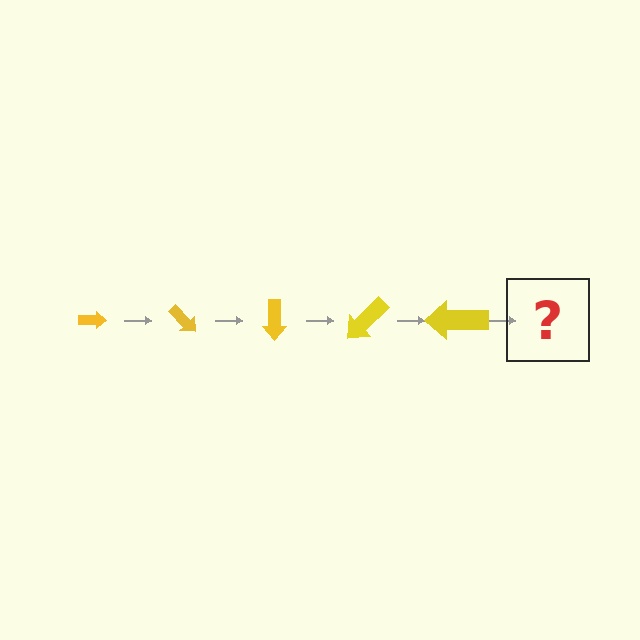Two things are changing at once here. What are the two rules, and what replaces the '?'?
The two rules are that the arrow grows larger each step and it rotates 45 degrees each step. The '?' should be an arrow, larger than the previous one and rotated 225 degrees from the start.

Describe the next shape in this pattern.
It should be an arrow, larger than the previous one and rotated 225 degrees from the start.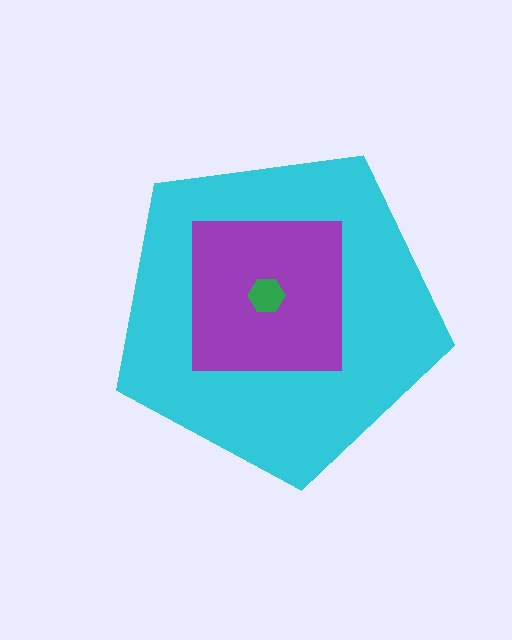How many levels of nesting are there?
3.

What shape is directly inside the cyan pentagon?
The purple square.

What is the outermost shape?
The cyan pentagon.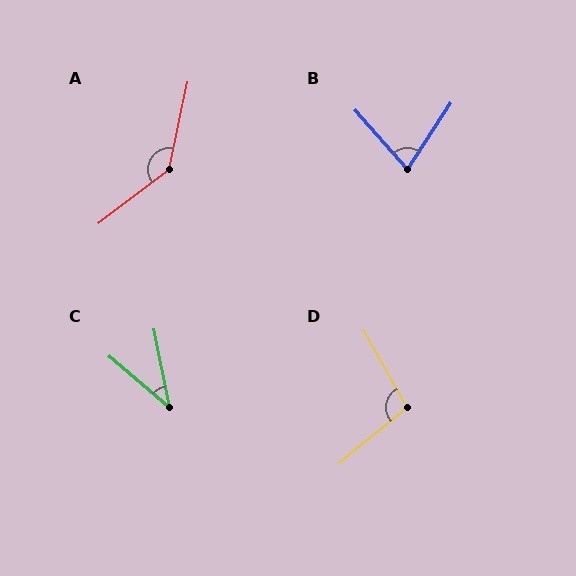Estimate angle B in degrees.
Approximately 75 degrees.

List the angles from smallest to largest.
C (39°), B (75°), D (101°), A (139°).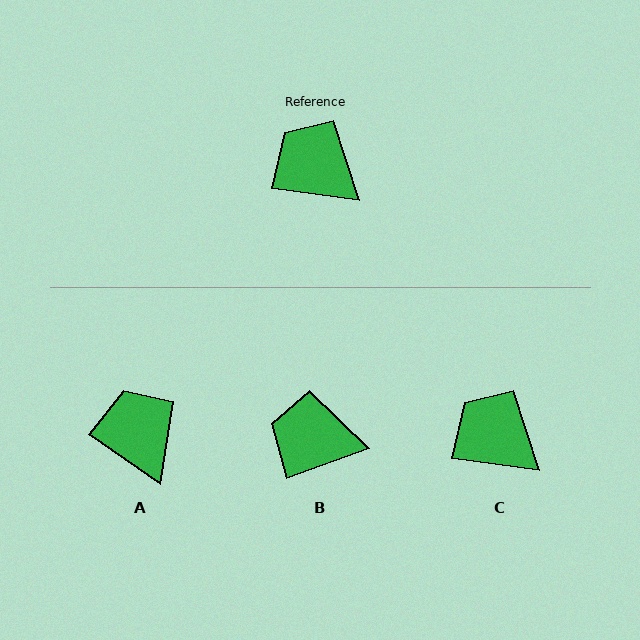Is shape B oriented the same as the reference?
No, it is off by about 28 degrees.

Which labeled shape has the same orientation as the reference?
C.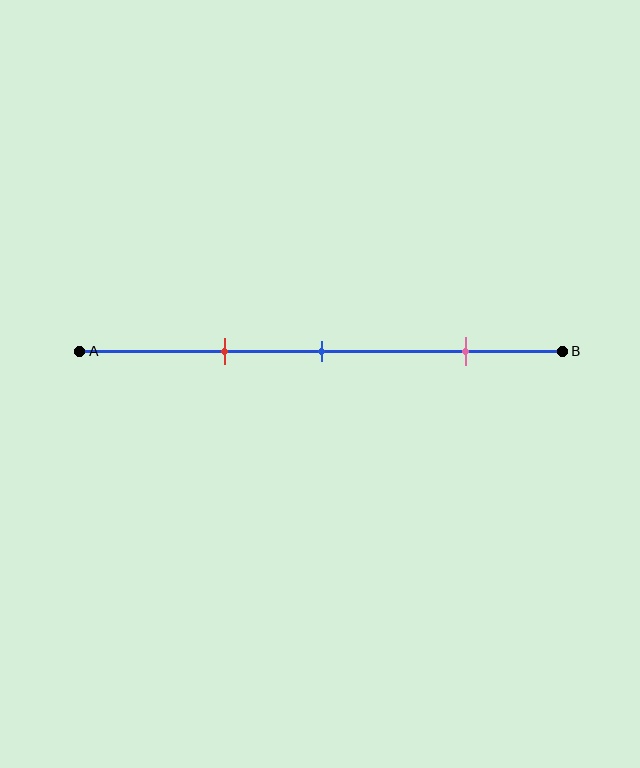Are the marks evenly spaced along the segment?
No, the marks are not evenly spaced.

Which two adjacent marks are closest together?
The red and blue marks are the closest adjacent pair.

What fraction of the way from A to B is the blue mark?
The blue mark is approximately 50% (0.5) of the way from A to B.